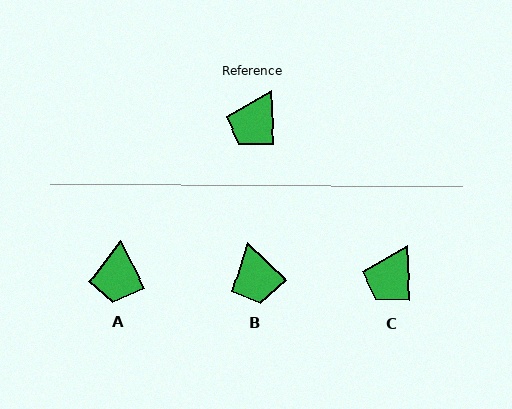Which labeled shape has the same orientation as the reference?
C.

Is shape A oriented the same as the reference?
No, it is off by about 24 degrees.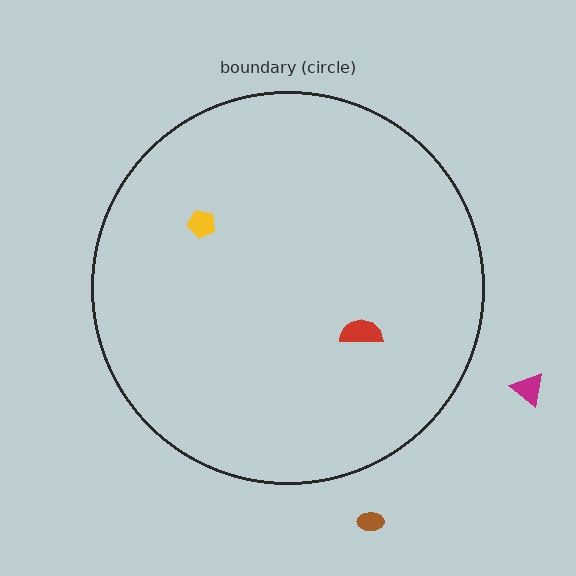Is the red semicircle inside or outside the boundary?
Inside.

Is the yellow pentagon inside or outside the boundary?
Inside.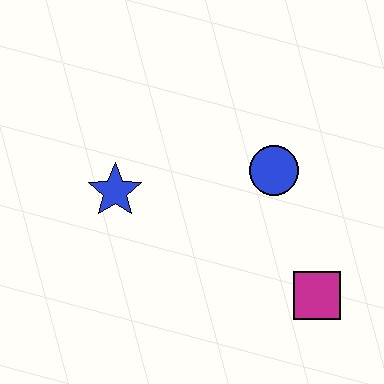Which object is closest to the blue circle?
The magenta square is closest to the blue circle.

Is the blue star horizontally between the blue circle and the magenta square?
No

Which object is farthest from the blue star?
The magenta square is farthest from the blue star.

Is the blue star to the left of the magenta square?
Yes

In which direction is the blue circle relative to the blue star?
The blue circle is to the right of the blue star.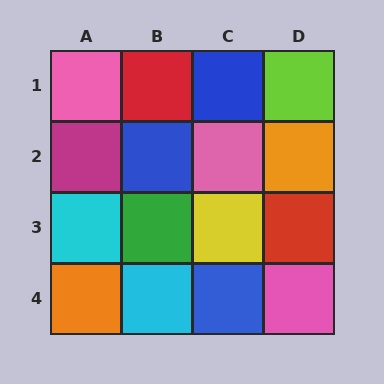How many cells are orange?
2 cells are orange.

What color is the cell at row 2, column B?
Blue.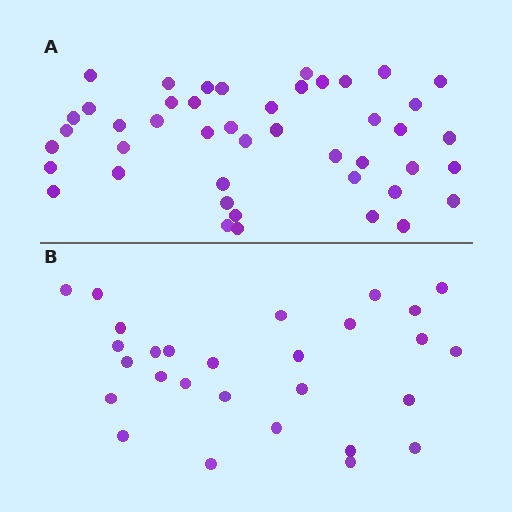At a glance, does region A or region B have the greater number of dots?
Region A (the top region) has more dots.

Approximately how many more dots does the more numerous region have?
Region A has approximately 15 more dots than region B.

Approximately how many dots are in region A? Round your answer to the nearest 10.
About 40 dots. (The exact count is 45, which rounds to 40.)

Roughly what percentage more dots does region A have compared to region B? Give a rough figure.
About 60% more.